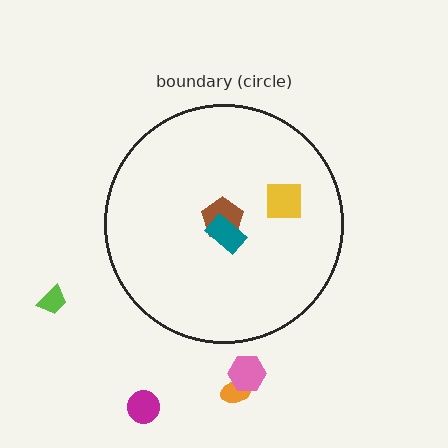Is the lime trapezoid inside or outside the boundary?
Outside.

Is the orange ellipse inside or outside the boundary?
Outside.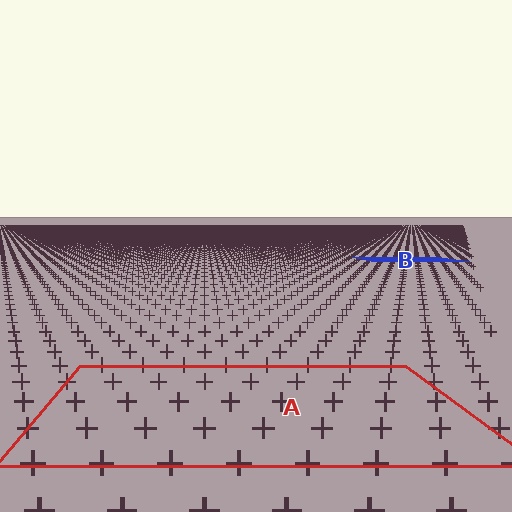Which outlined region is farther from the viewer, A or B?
Region B is farther from the viewer — the texture elements inside it appear smaller and more densely packed.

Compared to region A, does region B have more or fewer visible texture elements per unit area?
Region B has more texture elements per unit area — they are packed more densely because it is farther away.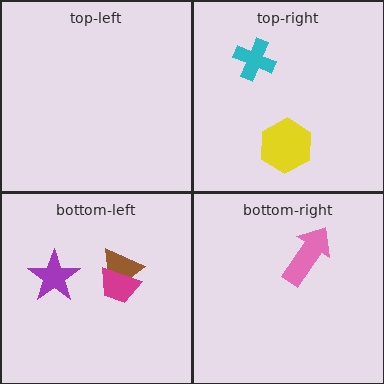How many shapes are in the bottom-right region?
1.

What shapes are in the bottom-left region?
The purple star, the brown triangle, the magenta trapezoid.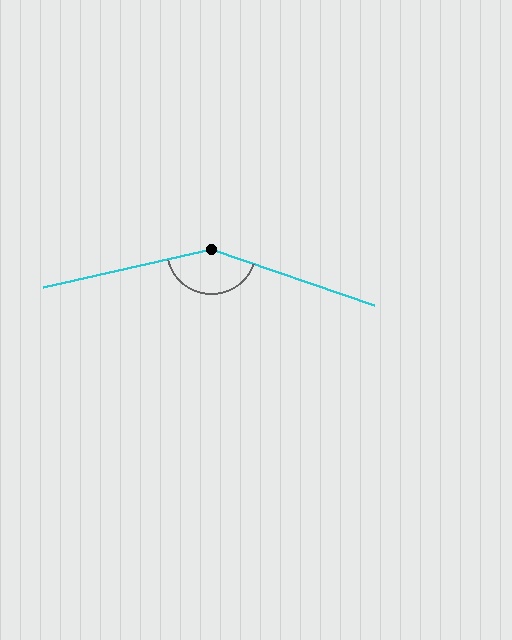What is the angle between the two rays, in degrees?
Approximately 148 degrees.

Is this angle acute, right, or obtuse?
It is obtuse.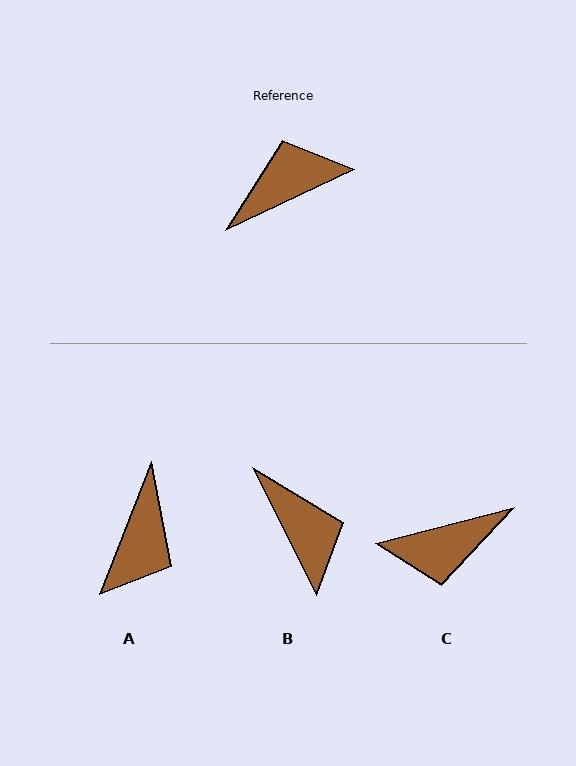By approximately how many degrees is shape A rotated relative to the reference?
Approximately 137 degrees clockwise.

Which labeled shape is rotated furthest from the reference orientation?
C, about 169 degrees away.